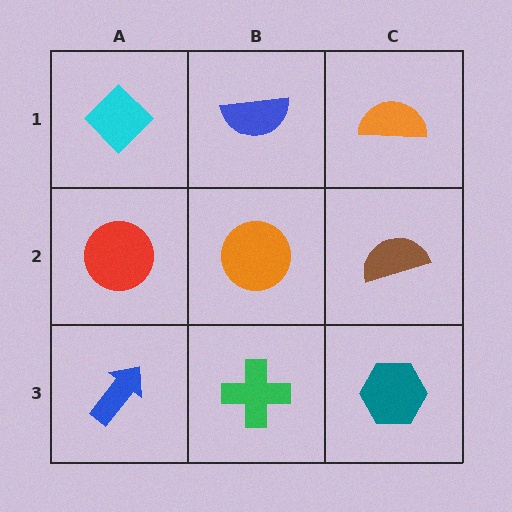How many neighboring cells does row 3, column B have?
3.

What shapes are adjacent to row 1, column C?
A brown semicircle (row 2, column C), a blue semicircle (row 1, column B).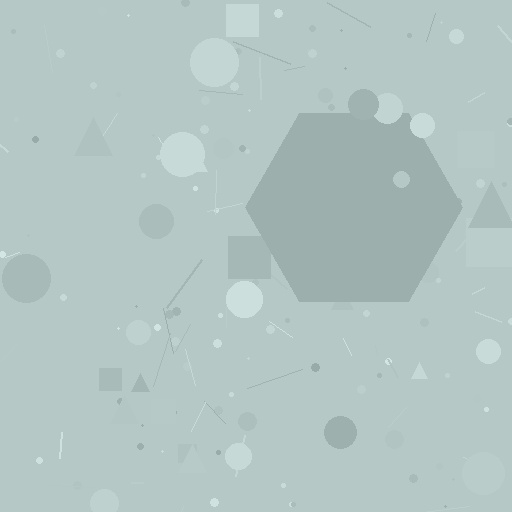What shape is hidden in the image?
A hexagon is hidden in the image.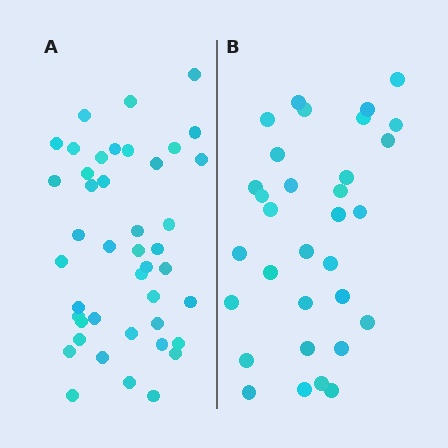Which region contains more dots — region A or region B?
Region A (the left region) has more dots.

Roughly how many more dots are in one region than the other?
Region A has roughly 12 or so more dots than region B.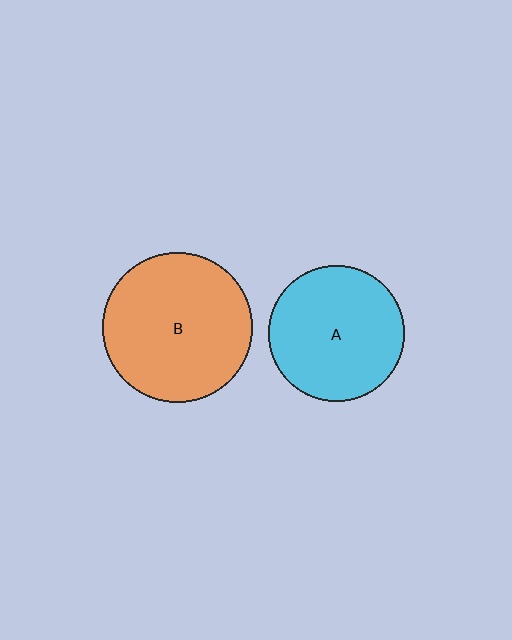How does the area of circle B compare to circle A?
Approximately 1.2 times.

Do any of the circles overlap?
No, none of the circles overlap.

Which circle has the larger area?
Circle B (orange).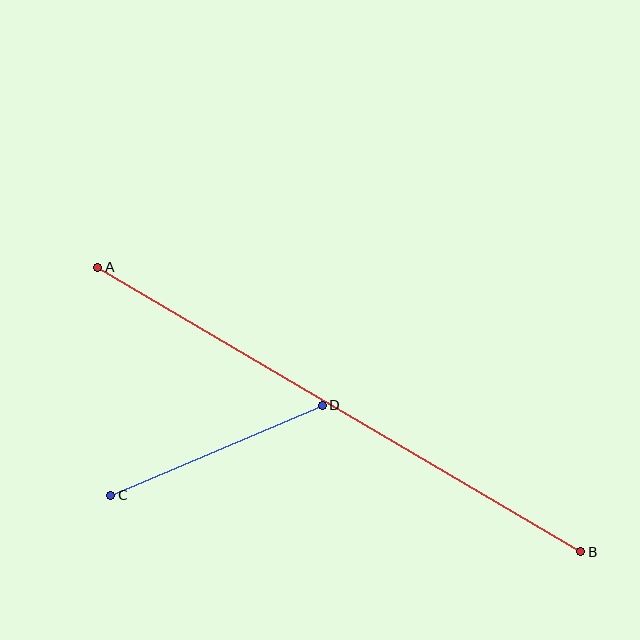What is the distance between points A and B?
The distance is approximately 561 pixels.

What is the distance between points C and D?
The distance is approximately 230 pixels.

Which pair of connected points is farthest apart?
Points A and B are farthest apart.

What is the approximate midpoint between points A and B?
The midpoint is at approximately (339, 410) pixels.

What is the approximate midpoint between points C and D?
The midpoint is at approximately (217, 450) pixels.